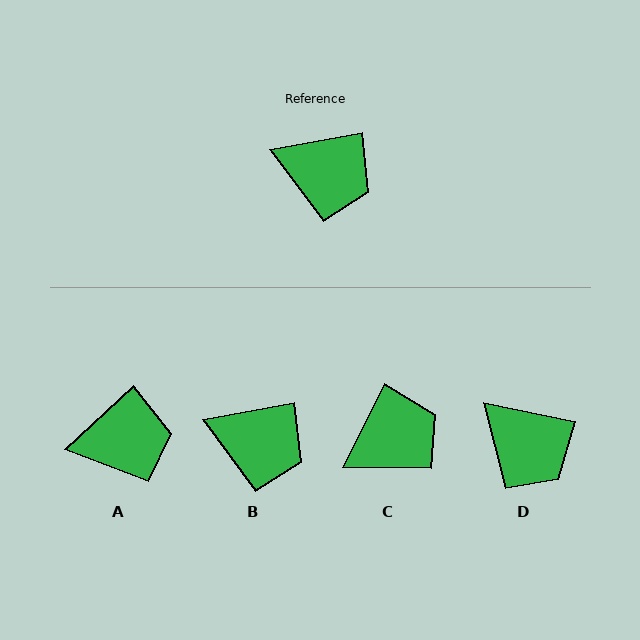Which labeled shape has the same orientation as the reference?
B.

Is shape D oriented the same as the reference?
No, it is off by about 22 degrees.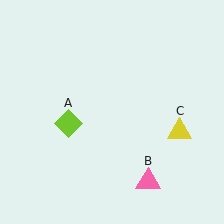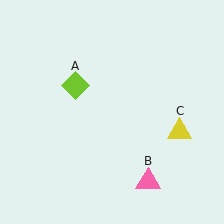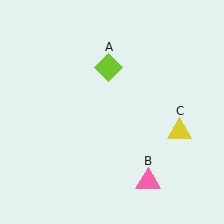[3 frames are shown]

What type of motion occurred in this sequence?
The lime diamond (object A) rotated clockwise around the center of the scene.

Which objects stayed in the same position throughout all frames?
Pink triangle (object B) and yellow triangle (object C) remained stationary.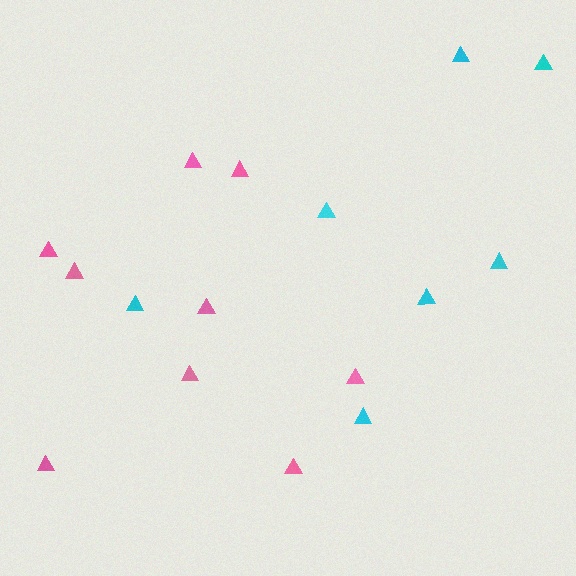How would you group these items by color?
There are 2 groups: one group of pink triangles (9) and one group of cyan triangles (7).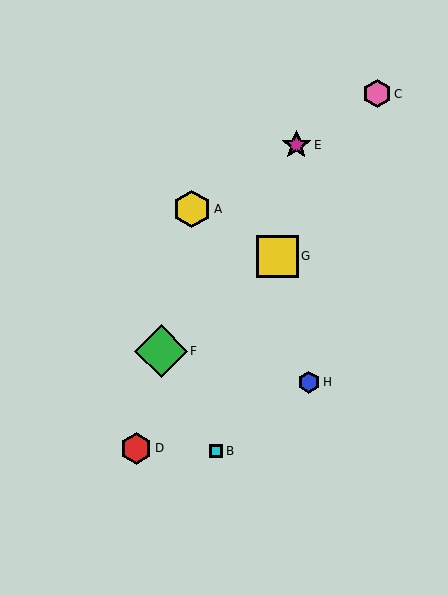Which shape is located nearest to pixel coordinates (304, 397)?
The blue hexagon (labeled H) at (309, 382) is nearest to that location.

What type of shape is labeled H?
Shape H is a blue hexagon.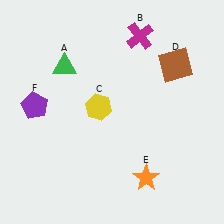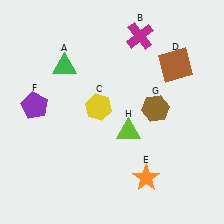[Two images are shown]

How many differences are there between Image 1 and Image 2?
There are 2 differences between the two images.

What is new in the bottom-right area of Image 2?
A lime triangle (H) was added in the bottom-right area of Image 2.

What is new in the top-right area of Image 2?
A brown hexagon (G) was added in the top-right area of Image 2.